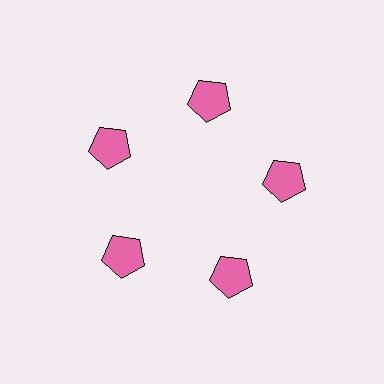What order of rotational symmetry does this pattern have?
This pattern has 5-fold rotational symmetry.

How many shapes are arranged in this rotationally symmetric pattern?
There are 5 shapes, arranged in 5 groups of 1.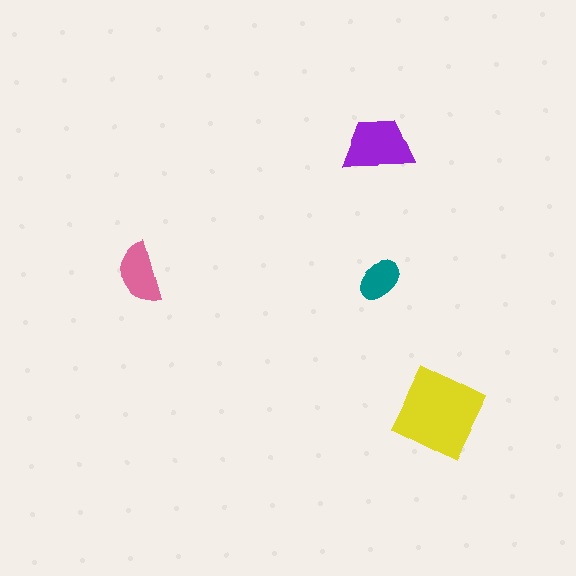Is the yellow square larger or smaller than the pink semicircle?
Larger.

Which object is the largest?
The yellow square.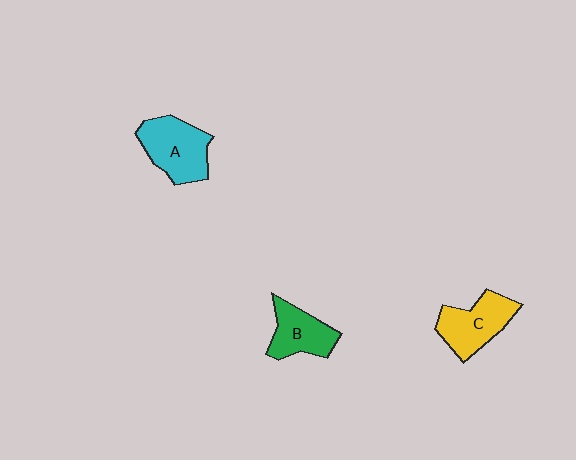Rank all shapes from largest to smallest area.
From largest to smallest: A (cyan), C (yellow), B (green).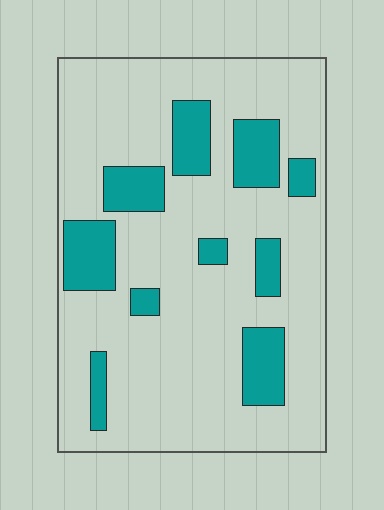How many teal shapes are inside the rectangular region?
10.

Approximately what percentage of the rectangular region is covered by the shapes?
Approximately 20%.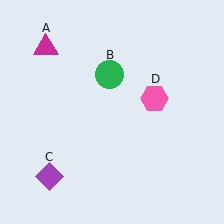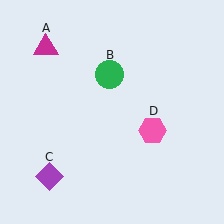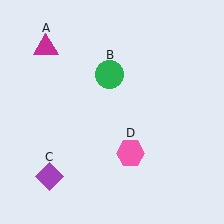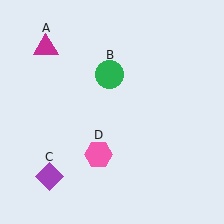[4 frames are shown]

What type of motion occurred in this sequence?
The pink hexagon (object D) rotated clockwise around the center of the scene.